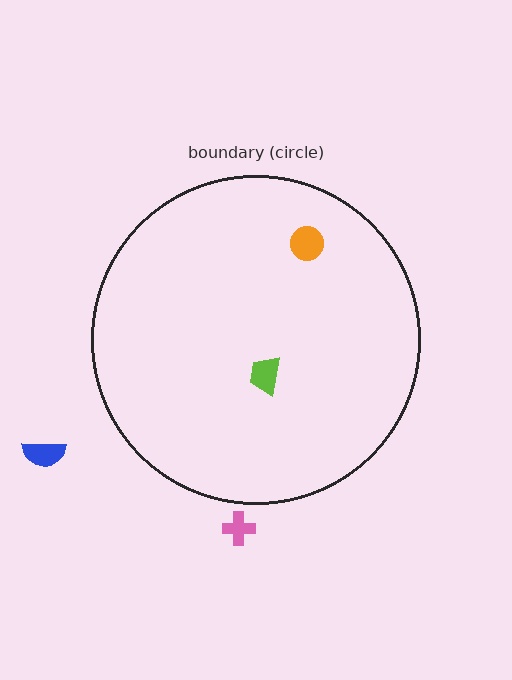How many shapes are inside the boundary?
2 inside, 2 outside.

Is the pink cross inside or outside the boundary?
Outside.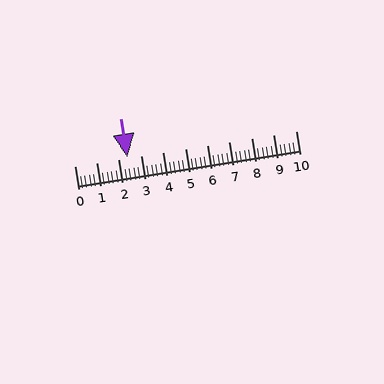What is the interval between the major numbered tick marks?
The major tick marks are spaced 1 units apart.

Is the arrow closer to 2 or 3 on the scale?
The arrow is closer to 2.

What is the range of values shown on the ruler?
The ruler shows values from 0 to 10.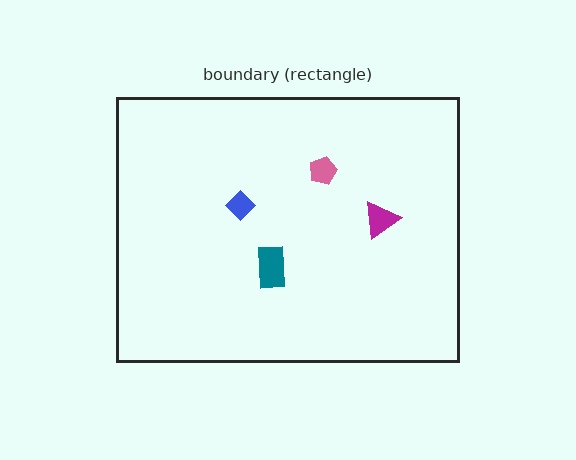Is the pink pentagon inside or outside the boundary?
Inside.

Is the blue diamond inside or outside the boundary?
Inside.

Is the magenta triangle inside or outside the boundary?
Inside.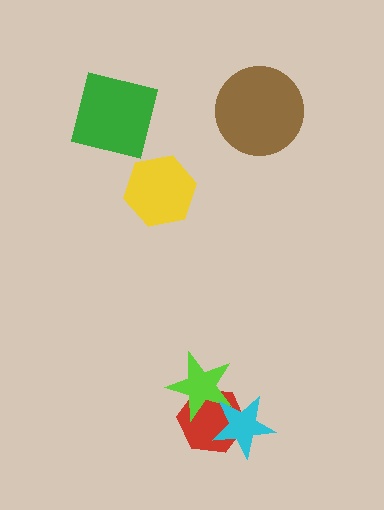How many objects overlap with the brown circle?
0 objects overlap with the brown circle.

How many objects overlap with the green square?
0 objects overlap with the green square.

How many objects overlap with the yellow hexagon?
0 objects overlap with the yellow hexagon.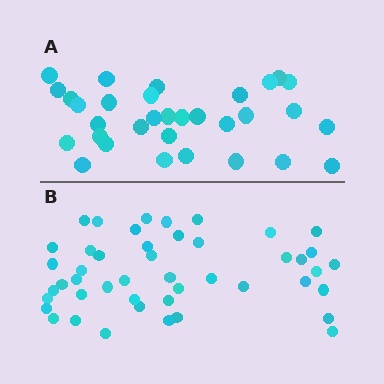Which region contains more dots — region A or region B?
Region B (the bottom region) has more dots.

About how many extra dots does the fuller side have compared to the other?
Region B has approximately 15 more dots than region A.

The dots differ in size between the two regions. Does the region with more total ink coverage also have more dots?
No. Region A has more total ink coverage because its dots are larger, but region B actually contains more individual dots. Total area can be misleading — the number of items is what matters here.